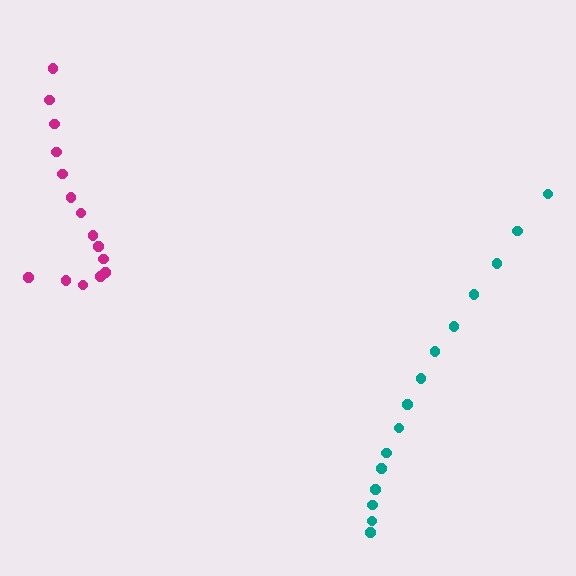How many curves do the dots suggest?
There are 2 distinct paths.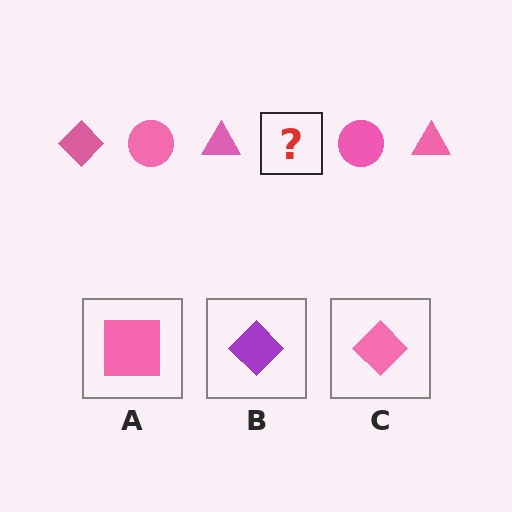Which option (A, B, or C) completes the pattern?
C.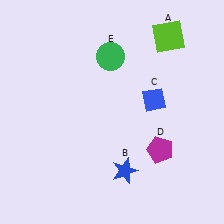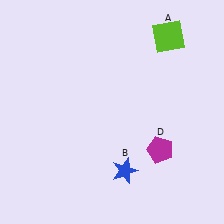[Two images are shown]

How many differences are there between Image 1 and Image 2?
There are 2 differences between the two images.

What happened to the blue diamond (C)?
The blue diamond (C) was removed in Image 2. It was in the top-right area of Image 1.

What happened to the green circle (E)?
The green circle (E) was removed in Image 2. It was in the top-left area of Image 1.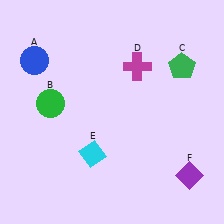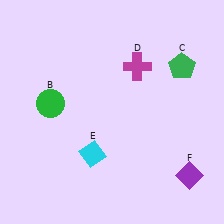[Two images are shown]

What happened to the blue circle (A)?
The blue circle (A) was removed in Image 2. It was in the top-left area of Image 1.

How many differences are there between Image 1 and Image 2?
There is 1 difference between the two images.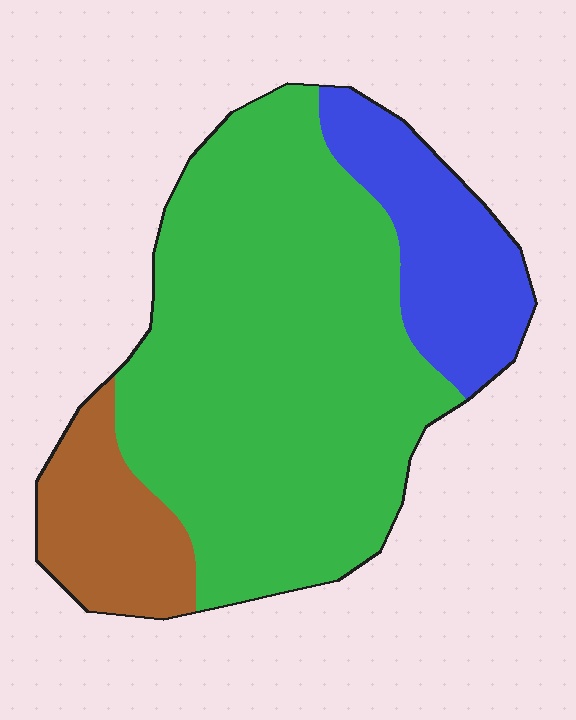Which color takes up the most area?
Green, at roughly 70%.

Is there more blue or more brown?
Blue.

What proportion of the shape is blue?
Blue covers 18% of the shape.